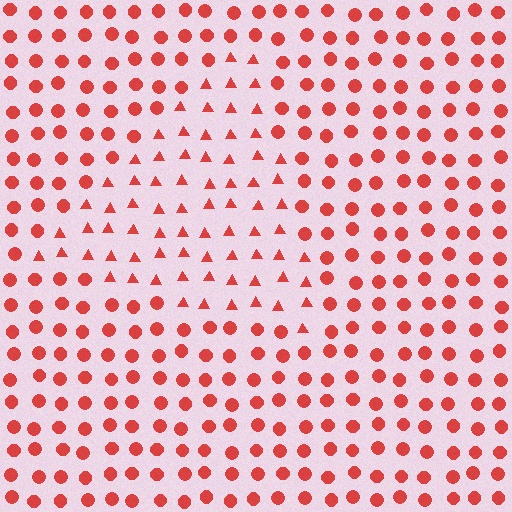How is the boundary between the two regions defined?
The boundary is defined by a change in element shape: triangles inside vs. circles outside. All elements share the same color and spacing.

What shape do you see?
I see a triangle.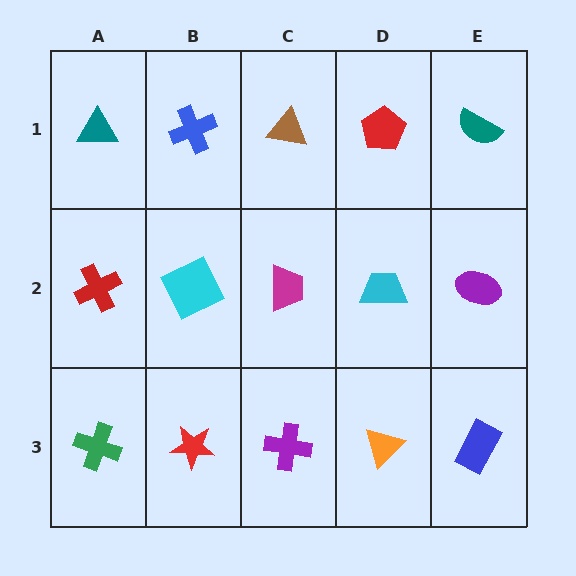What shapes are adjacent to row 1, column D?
A cyan trapezoid (row 2, column D), a brown triangle (row 1, column C), a teal semicircle (row 1, column E).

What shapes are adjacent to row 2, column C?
A brown triangle (row 1, column C), a purple cross (row 3, column C), a cyan square (row 2, column B), a cyan trapezoid (row 2, column D).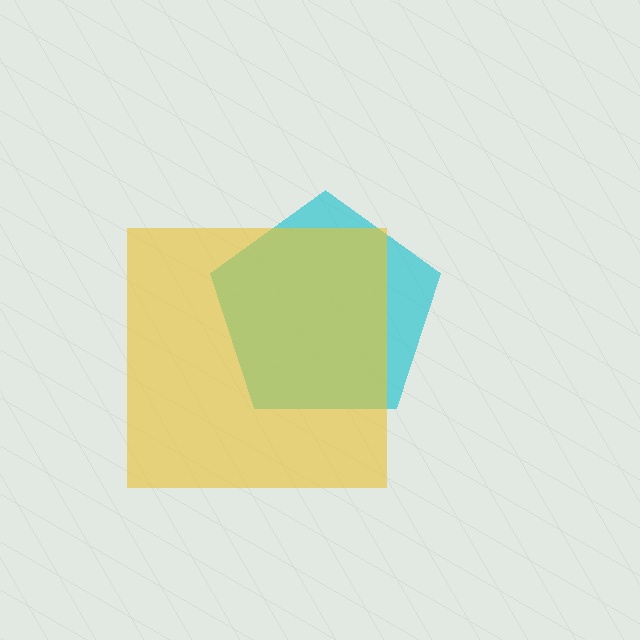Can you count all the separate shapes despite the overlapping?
Yes, there are 2 separate shapes.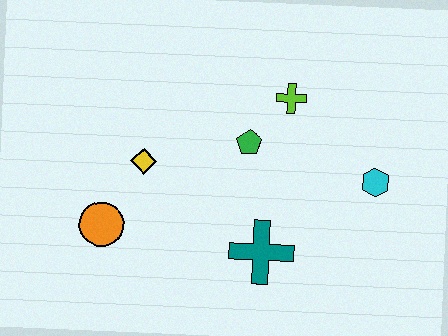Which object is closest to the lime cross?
The green pentagon is closest to the lime cross.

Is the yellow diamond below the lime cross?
Yes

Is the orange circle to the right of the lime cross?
No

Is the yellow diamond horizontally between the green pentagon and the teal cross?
No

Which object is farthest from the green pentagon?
The orange circle is farthest from the green pentagon.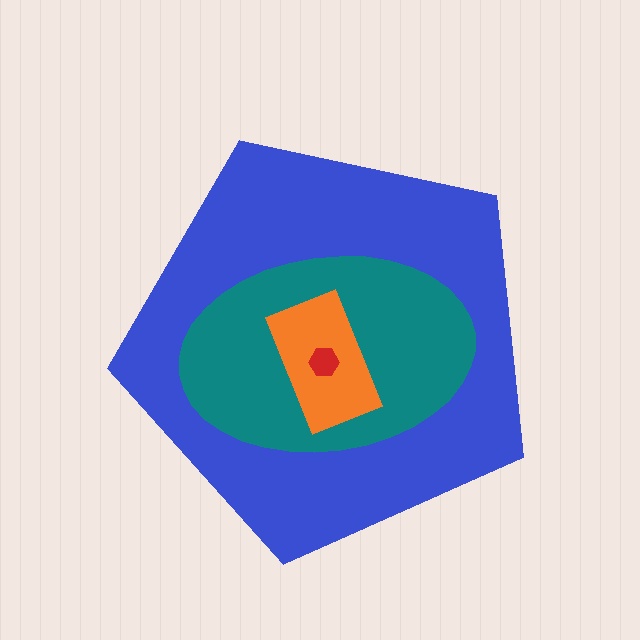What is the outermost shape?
The blue pentagon.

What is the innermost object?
The red hexagon.